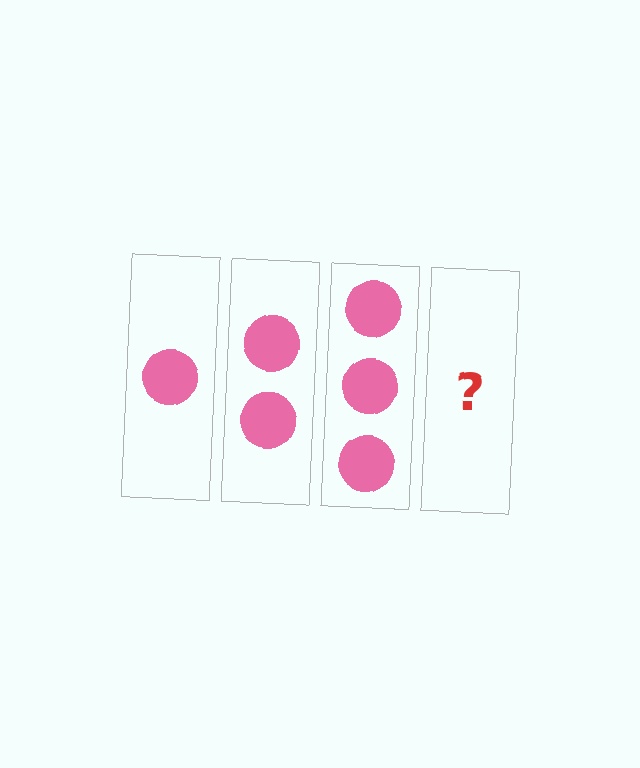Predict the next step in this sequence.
The next step is 4 circles.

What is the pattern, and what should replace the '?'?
The pattern is that each step adds one more circle. The '?' should be 4 circles.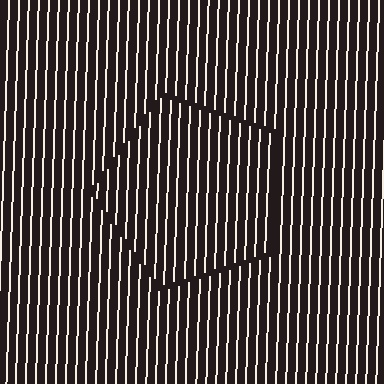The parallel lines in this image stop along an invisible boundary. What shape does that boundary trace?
An illusory pentagon. The interior of the shape contains the same grating, shifted by half a period — the contour is defined by the phase discontinuity where line-ends from the inner and outer gratings abut.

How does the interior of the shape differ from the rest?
The interior of the shape contains the same grating, shifted by half a period — the contour is defined by the phase discontinuity where line-ends from the inner and outer gratings abut.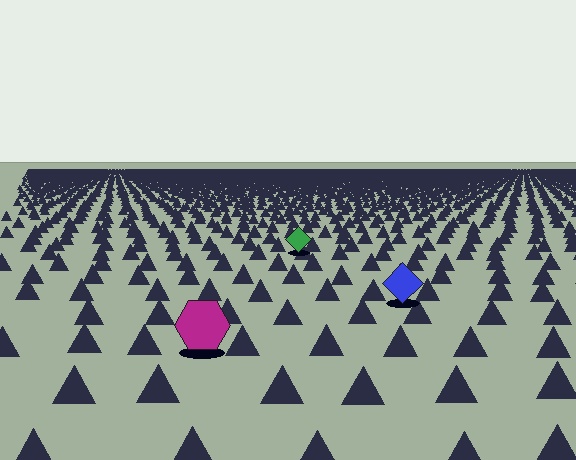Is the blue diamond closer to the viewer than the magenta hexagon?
No. The magenta hexagon is closer — you can tell from the texture gradient: the ground texture is coarser near it.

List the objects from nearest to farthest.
From nearest to farthest: the magenta hexagon, the blue diamond, the green diamond.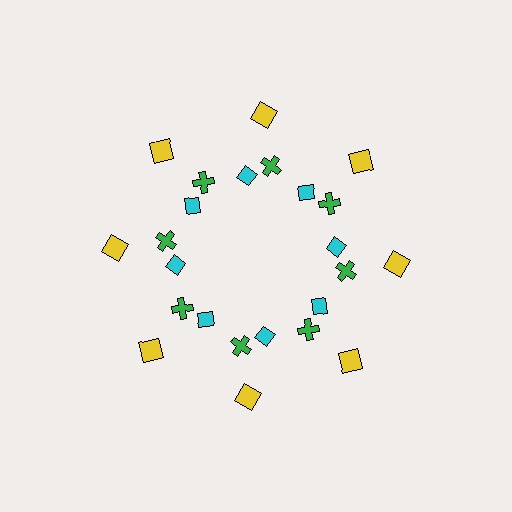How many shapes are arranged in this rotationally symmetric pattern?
There are 24 shapes, arranged in 8 groups of 3.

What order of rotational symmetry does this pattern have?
This pattern has 8-fold rotational symmetry.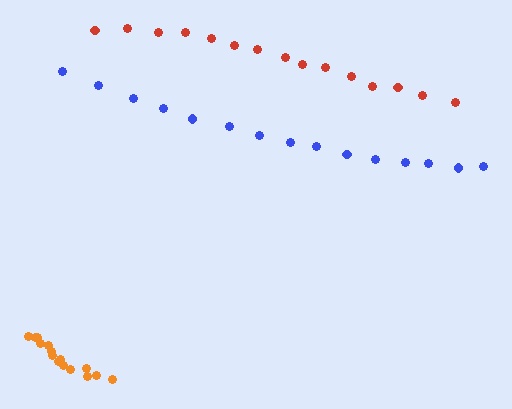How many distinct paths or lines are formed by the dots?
There are 3 distinct paths.